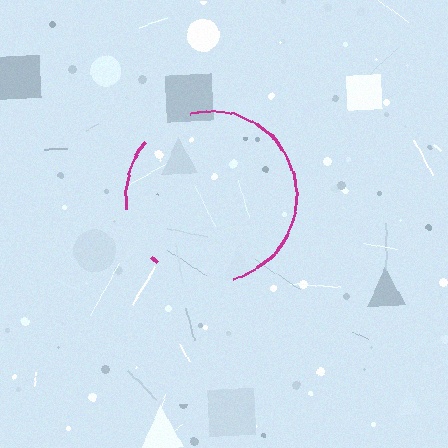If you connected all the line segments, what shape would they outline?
They would outline a circle.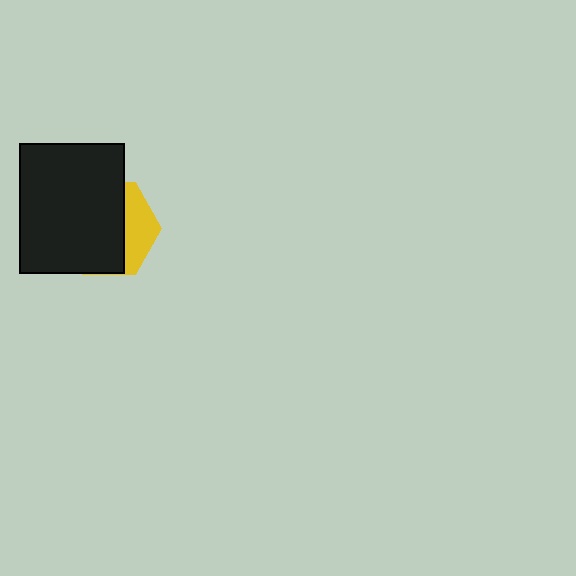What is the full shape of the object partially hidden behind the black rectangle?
The partially hidden object is a yellow hexagon.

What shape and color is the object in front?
The object in front is a black rectangle.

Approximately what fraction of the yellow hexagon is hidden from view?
Roughly 70% of the yellow hexagon is hidden behind the black rectangle.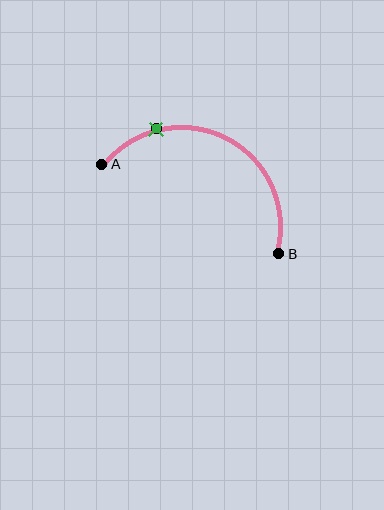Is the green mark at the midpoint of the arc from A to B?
No. The green mark lies on the arc but is closer to endpoint A. The arc midpoint would be at the point on the curve equidistant along the arc from both A and B.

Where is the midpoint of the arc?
The arc midpoint is the point on the curve farthest from the straight line joining A and B. It sits above that line.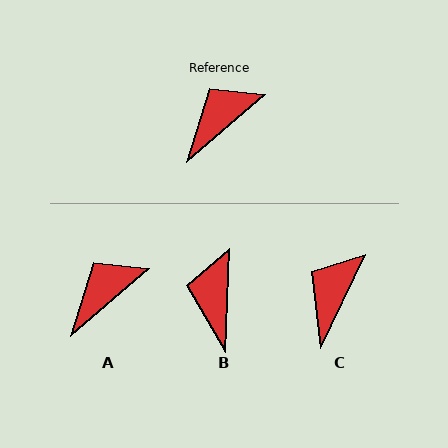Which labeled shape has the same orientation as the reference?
A.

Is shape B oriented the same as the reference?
No, it is off by about 47 degrees.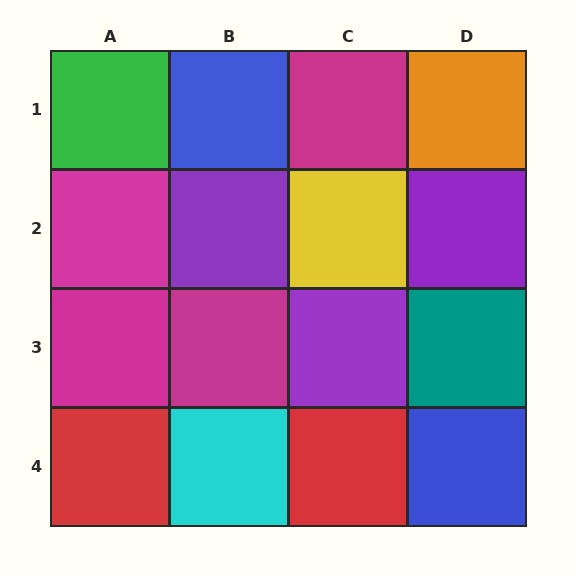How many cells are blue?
2 cells are blue.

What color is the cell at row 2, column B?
Purple.